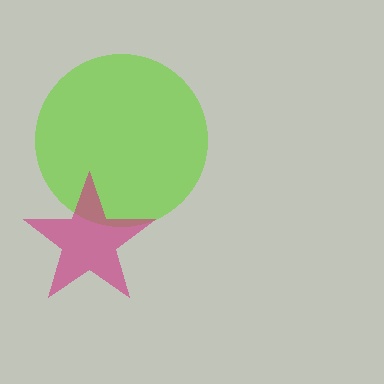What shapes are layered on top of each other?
The layered shapes are: a lime circle, a magenta star.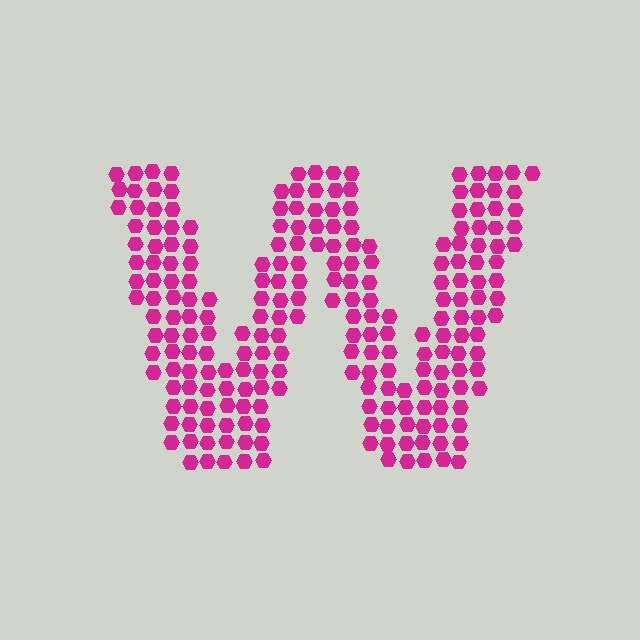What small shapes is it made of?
It is made of small hexagons.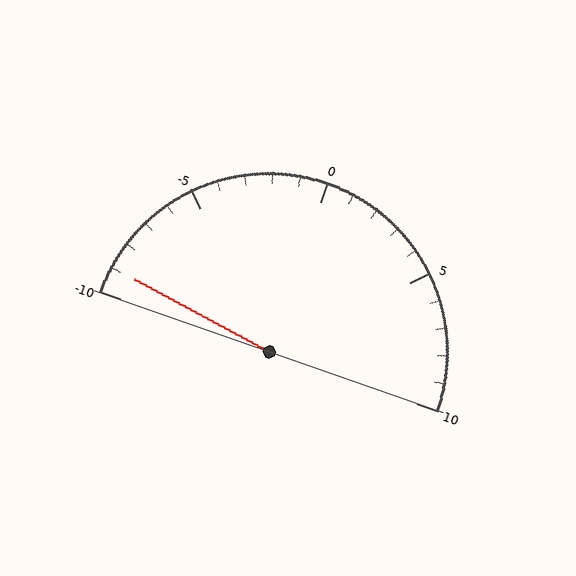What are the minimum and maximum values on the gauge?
The gauge ranges from -10 to 10.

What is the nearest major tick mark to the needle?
The nearest major tick mark is -10.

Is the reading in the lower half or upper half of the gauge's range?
The reading is in the lower half of the range (-10 to 10).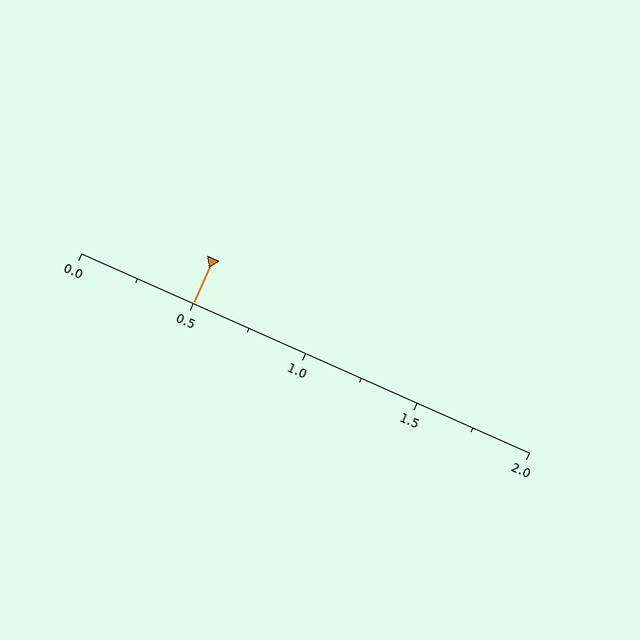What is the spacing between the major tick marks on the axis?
The major ticks are spaced 0.5 apart.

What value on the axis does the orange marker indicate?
The marker indicates approximately 0.5.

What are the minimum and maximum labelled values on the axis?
The axis runs from 0.0 to 2.0.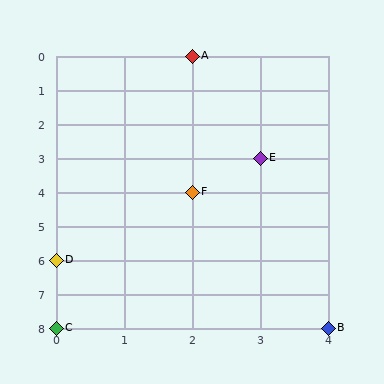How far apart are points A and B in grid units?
Points A and B are 2 columns and 8 rows apart (about 8.2 grid units diagonally).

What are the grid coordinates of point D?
Point D is at grid coordinates (0, 6).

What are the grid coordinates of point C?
Point C is at grid coordinates (0, 8).